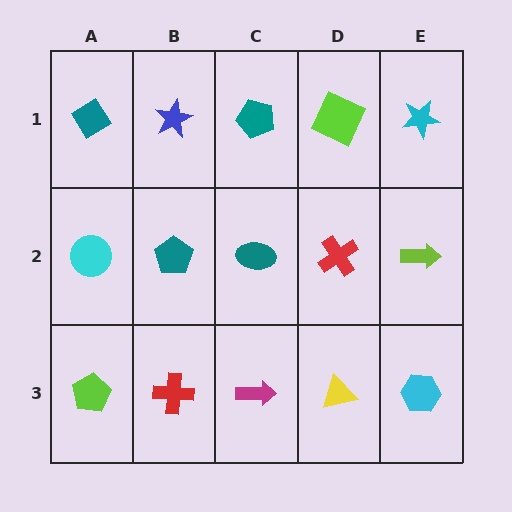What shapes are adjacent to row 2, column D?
A lime square (row 1, column D), a yellow triangle (row 3, column D), a teal ellipse (row 2, column C), a lime arrow (row 2, column E).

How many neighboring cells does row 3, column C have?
3.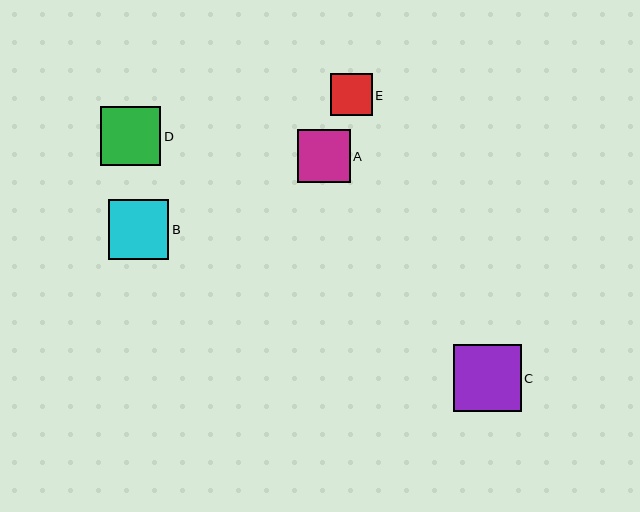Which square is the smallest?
Square E is the smallest with a size of approximately 42 pixels.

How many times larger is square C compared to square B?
Square C is approximately 1.1 times the size of square B.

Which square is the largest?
Square C is the largest with a size of approximately 67 pixels.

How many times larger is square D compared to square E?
Square D is approximately 1.4 times the size of square E.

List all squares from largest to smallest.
From largest to smallest: C, B, D, A, E.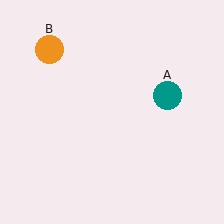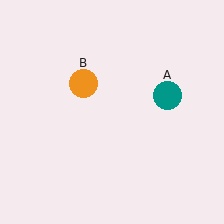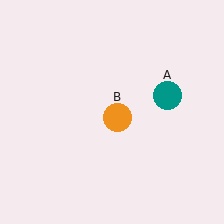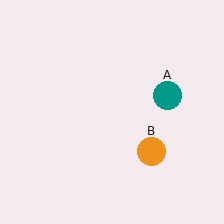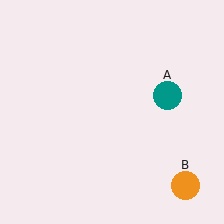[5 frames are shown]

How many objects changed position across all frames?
1 object changed position: orange circle (object B).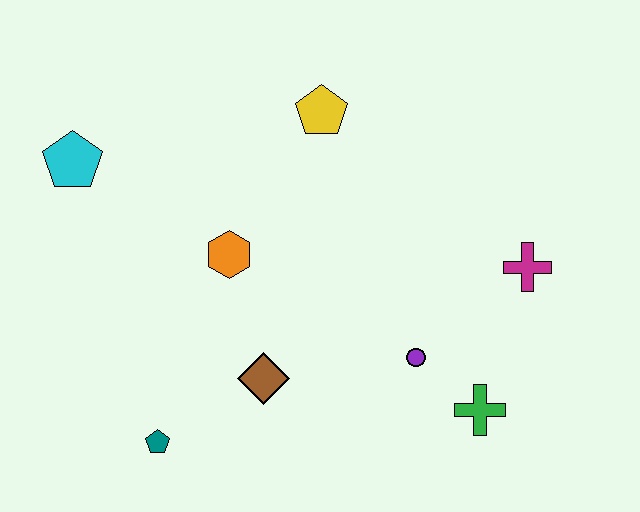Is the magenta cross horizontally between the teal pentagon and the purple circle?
No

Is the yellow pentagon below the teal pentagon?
No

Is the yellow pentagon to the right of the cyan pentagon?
Yes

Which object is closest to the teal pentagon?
The brown diamond is closest to the teal pentagon.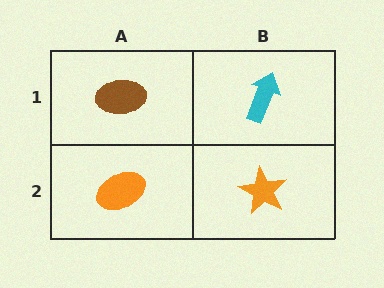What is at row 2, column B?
An orange star.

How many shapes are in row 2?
2 shapes.